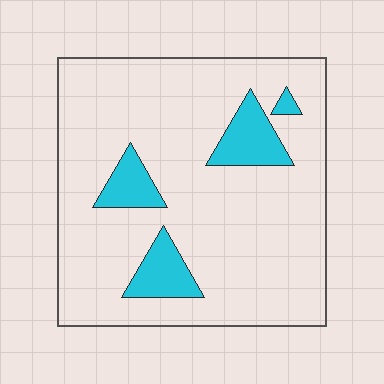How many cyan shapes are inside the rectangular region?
4.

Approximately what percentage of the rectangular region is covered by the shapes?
Approximately 15%.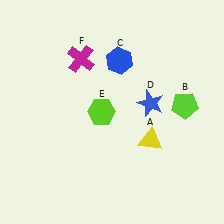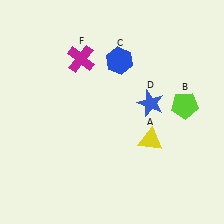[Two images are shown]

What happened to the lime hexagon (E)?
The lime hexagon (E) was removed in Image 2. It was in the top-left area of Image 1.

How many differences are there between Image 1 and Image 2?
There is 1 difference between the two images.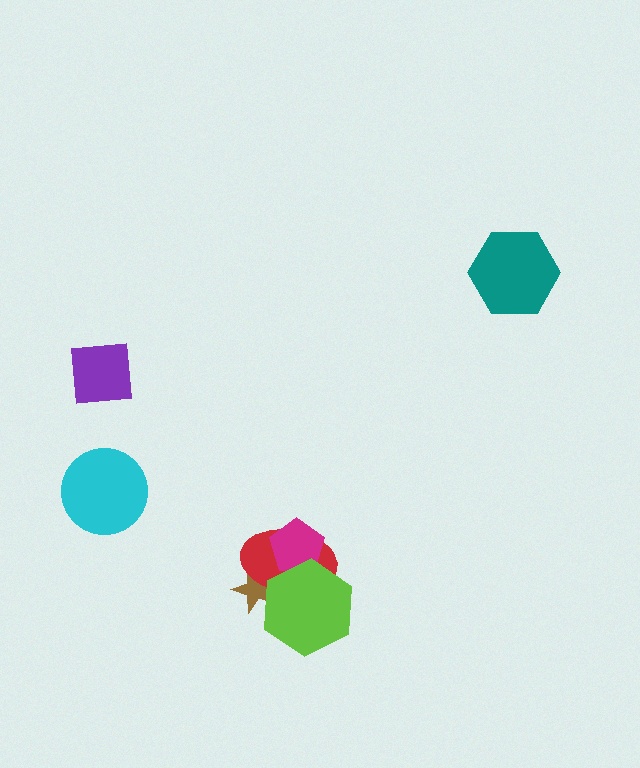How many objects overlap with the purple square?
0 objects overlap with the purple square.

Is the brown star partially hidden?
Yes, it is partially covered by another shape.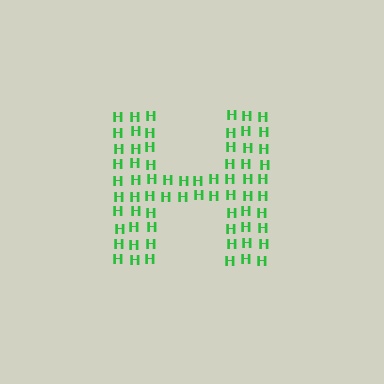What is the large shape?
The large shape is the letter H.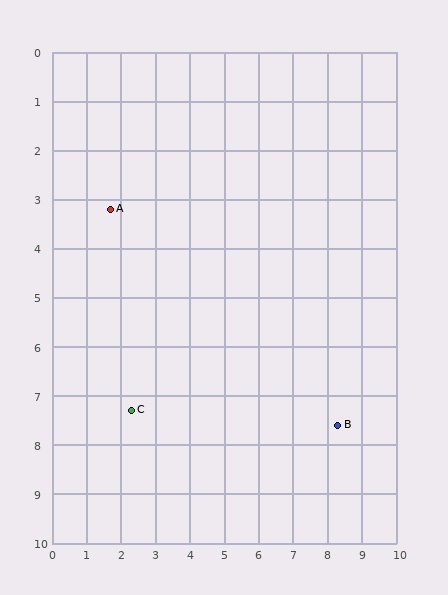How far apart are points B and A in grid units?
Points B and A are about 7.9 grid units apart.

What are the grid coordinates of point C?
Point C is at approximately (2.3, 7.3).